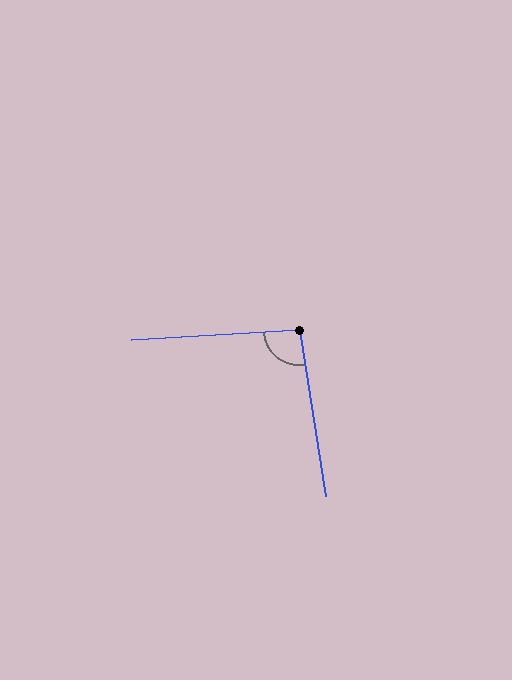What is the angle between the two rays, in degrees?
Approximately 95 degrees.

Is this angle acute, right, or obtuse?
It is obtuse.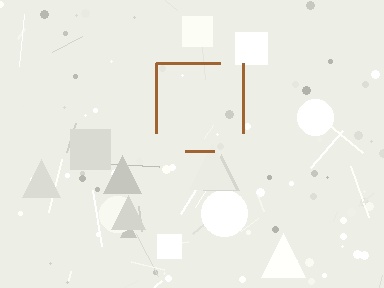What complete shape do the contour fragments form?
The contour fragments form a square.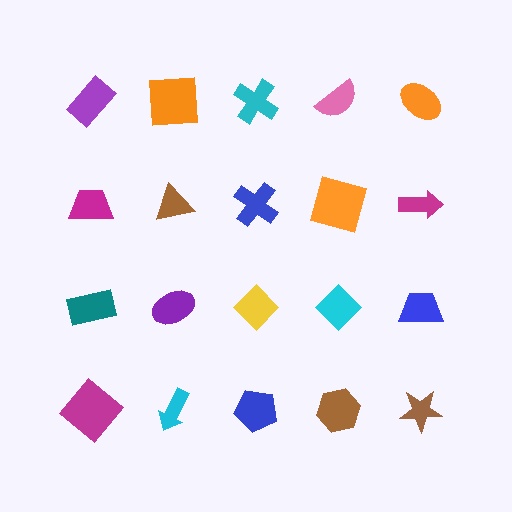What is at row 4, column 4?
A brown hexagon.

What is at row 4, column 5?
A brown star.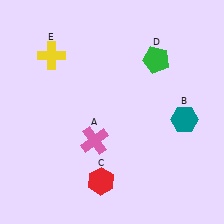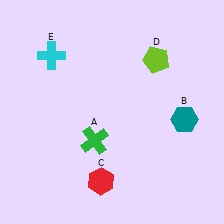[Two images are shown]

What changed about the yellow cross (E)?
In Image 1, E is yellow. In Image 2, it changed to cyan.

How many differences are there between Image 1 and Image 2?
There are 3 differences between the two images.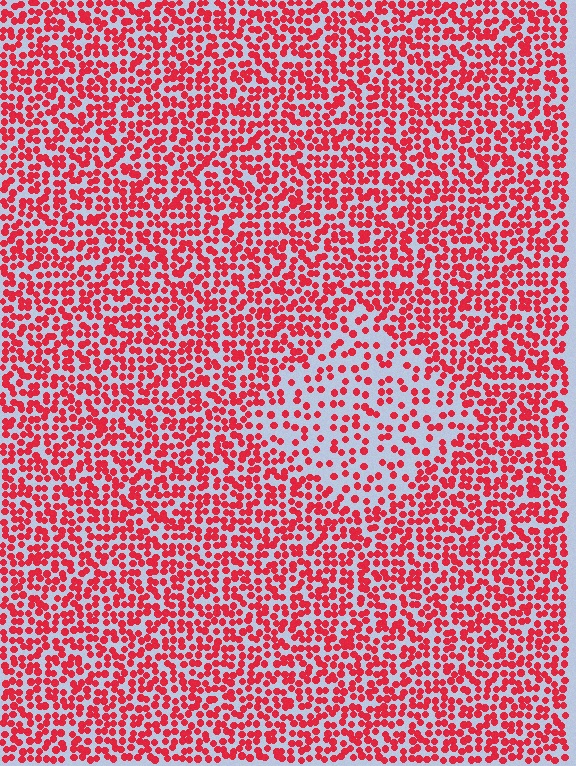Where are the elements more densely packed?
The elements are more densely packed outside the diamond boundary.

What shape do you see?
I see a diamond.